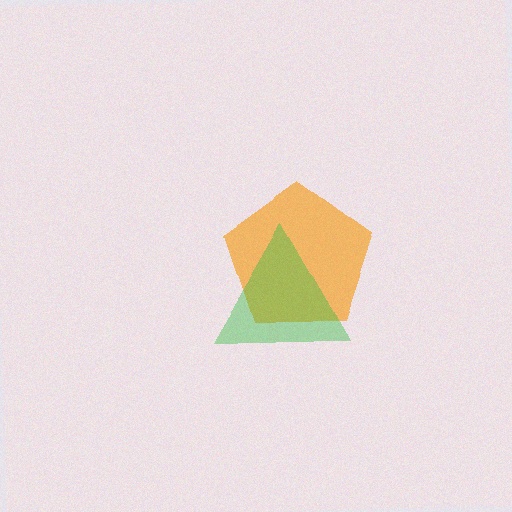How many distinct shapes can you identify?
There are 2 distinct shapes: an orange pentagon, a green triangle.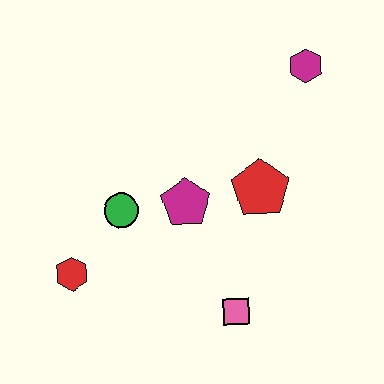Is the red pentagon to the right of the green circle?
Yes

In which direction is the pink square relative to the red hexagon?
The pink square is to the right of the red hexagon.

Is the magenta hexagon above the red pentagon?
Yes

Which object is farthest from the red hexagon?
The magenta hexagon is farthest from the red hexagon.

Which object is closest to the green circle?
The magenta pentagon is closest to the green circle.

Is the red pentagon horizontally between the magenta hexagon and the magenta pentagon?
Yes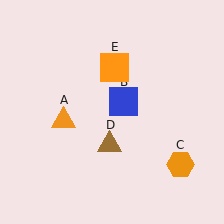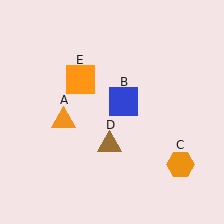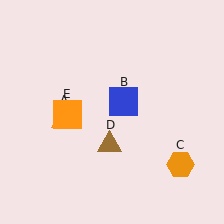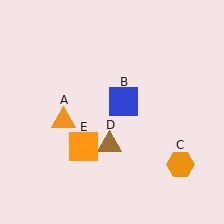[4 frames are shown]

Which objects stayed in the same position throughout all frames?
Orange triangle (object A) and blue square (object B) and orange hexagon (object C) and brown triangle (object D) remained stationary.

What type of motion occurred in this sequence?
The orange square (object E) rotated counterclockwise around the center of the scene.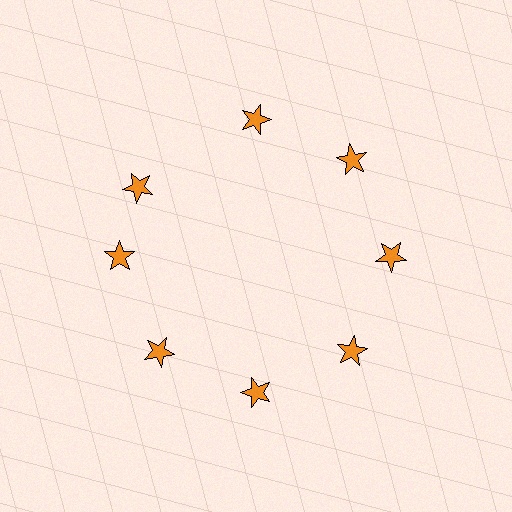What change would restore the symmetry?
The symmetry would be restored by rotating it back into even spacing with its neighbors so that all 8 stars sit at equal angles and equal distance from the center.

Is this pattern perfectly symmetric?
No. The 8 orange stars are arranged in a ring, but one element near the 10 o'clock position is rotated out of alignment along the ring, breaking the 8-fold rotational symmetry.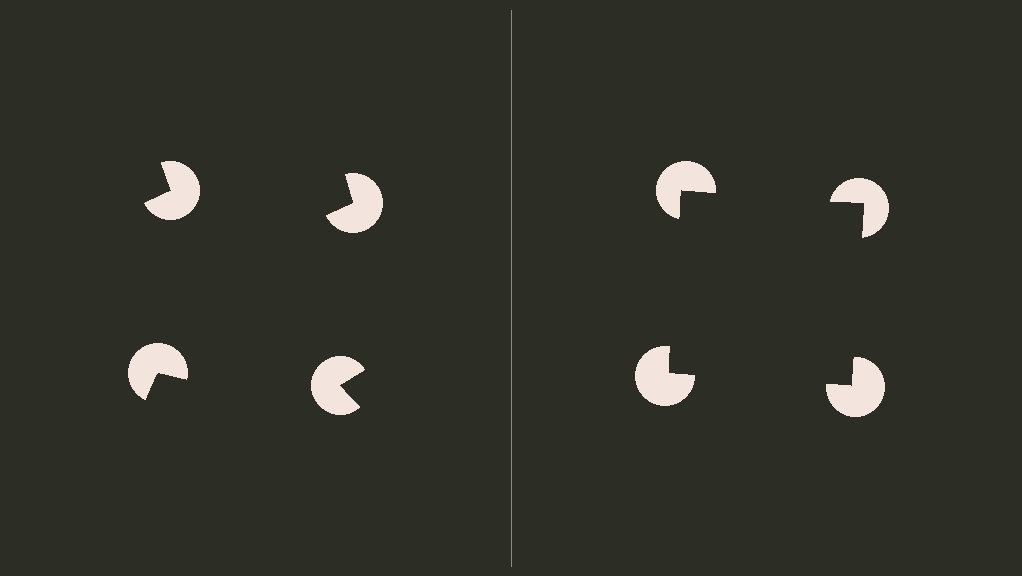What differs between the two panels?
The pac-man discs are positioned identically on both sides; only the wedge orientations differ. On the right they align to a square; on the left they are misaligned.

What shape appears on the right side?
An illusory square.